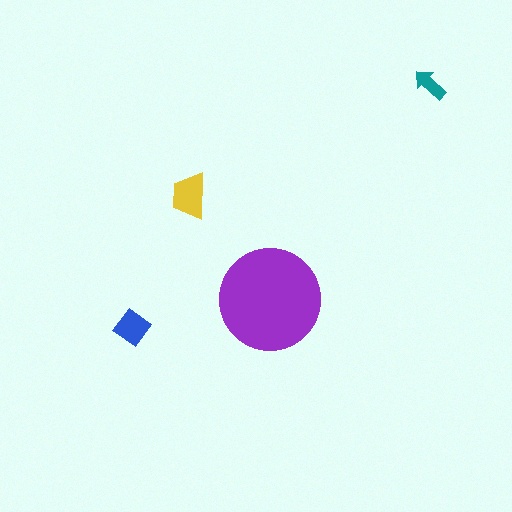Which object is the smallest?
The teal arrow.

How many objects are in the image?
There are 4 objects in the image.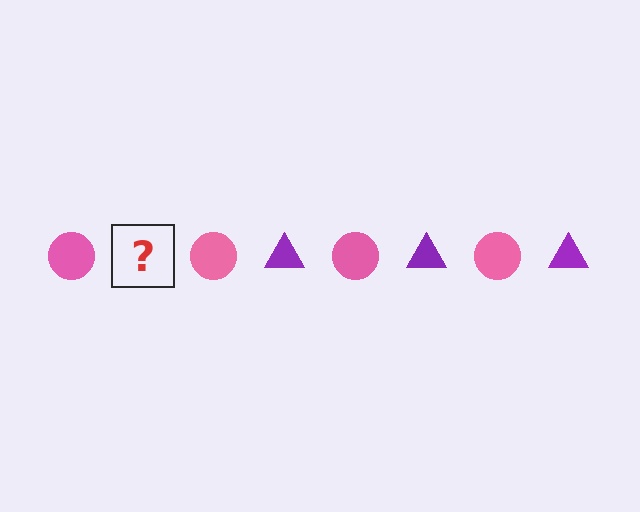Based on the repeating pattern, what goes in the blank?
The blank should be a purple triangle.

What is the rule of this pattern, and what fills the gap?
The rule is that the pattern alternates between pink circle and purple triangle. The gap should be filled with a purple triangle.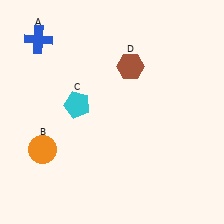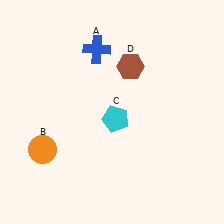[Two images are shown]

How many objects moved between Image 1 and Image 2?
2 objects moved between the two images.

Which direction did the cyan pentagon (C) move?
The cyan pentagon (C) moved right.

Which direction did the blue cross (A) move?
The blue cross (A) moved right.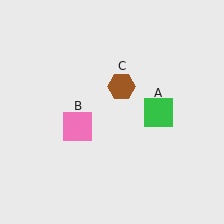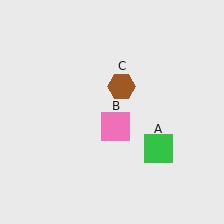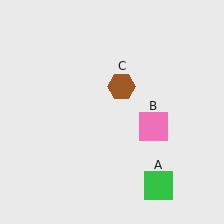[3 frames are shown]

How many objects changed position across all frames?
2 objects changed position: green square (object A), pink square (object B).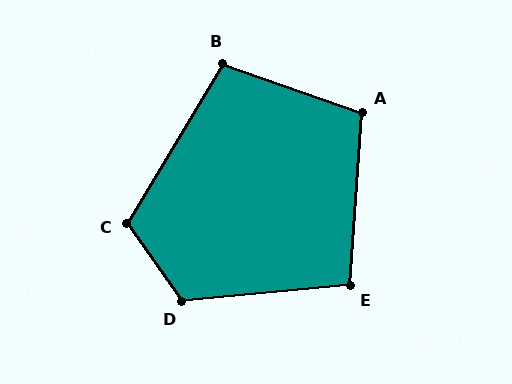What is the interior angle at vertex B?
Approximately 102 degrees (obtuse).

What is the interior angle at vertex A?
Approximately 105 degrees (obtuse).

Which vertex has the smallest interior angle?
E, at approximately 99 degrees.